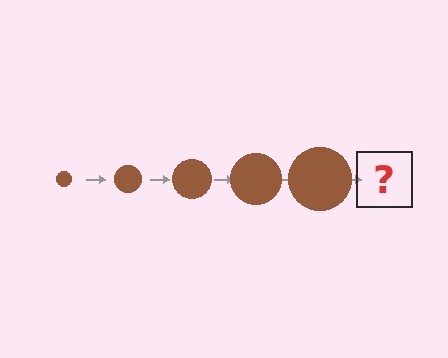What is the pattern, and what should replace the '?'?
The pattern is that the circle gets progressively larger each step. The '?' should be a brown circle, larger than the previous one.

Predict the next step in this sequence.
The next step is a brown circle, larger than the previous one.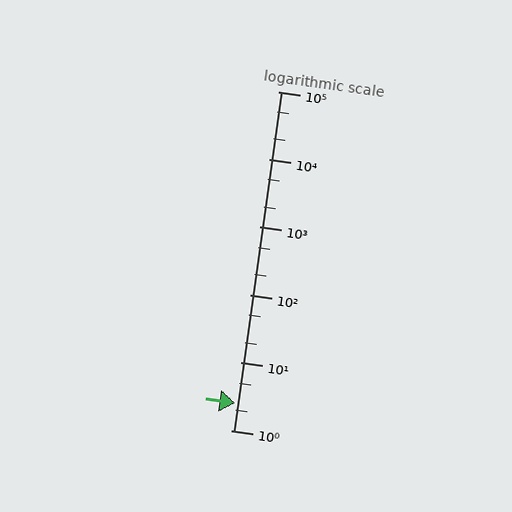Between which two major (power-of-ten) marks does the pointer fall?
The pointer is between 1 and 10.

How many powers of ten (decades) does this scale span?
The scale spans 5 decades, from 1 to 100000.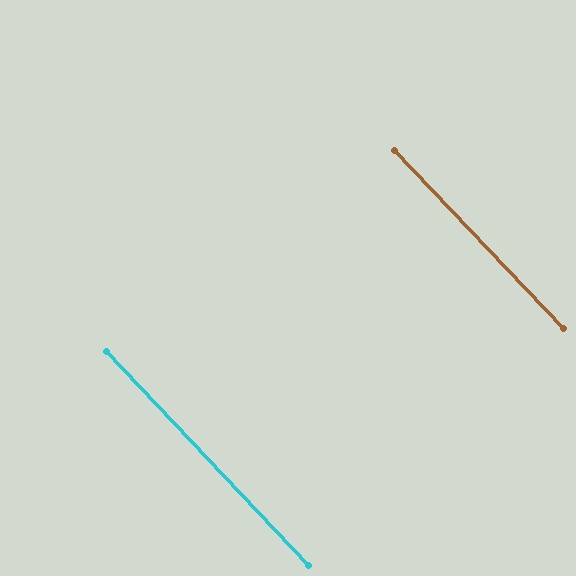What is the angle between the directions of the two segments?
Approximately 0 degrees.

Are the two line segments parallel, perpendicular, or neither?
Parallel — their directions differ by only 0.2°.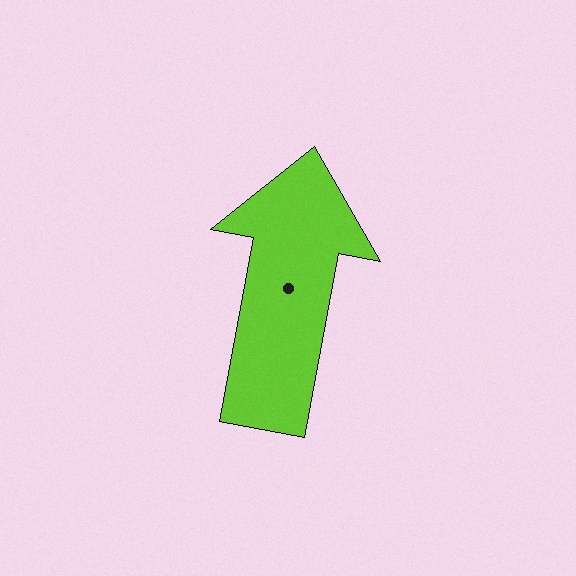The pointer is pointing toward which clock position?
Roughly 12 o'clock.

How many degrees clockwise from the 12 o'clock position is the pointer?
Approximately 11 degrees.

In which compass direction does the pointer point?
North.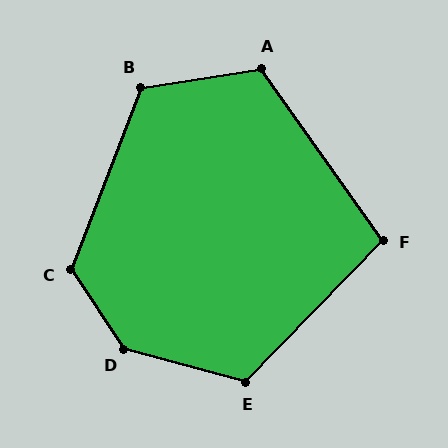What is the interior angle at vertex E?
Approximately 119 degrees (obtuse).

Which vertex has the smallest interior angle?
F, at approximately 101 degrees.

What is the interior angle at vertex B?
Approximately 120 degrees (obtuse).